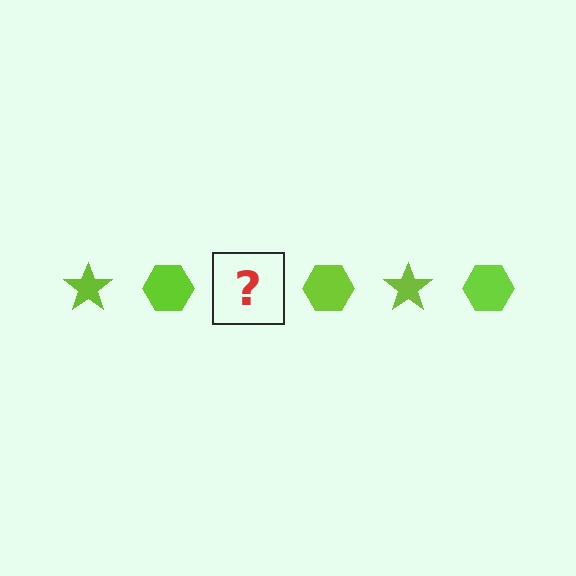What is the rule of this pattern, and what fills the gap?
The rule is that the pattern cycles through star, hexagon shapes in lime. The gap should be filled with a lime star.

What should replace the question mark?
The question mark should be replaced with a lime star.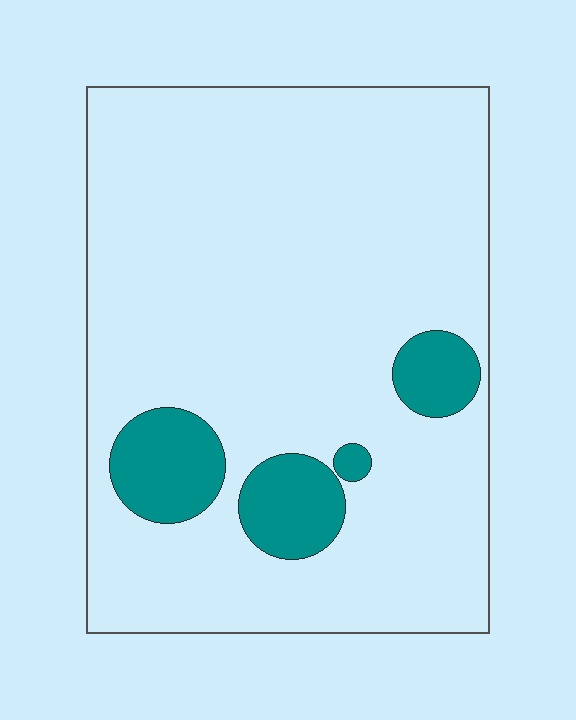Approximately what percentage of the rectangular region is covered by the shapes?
Approximately 10%.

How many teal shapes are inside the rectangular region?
4.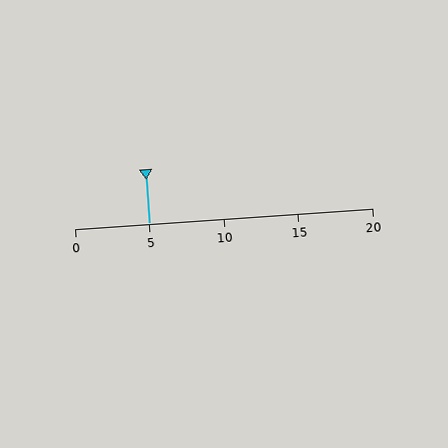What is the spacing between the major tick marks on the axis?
The major ticks are spaced 5 apart.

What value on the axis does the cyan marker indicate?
The marker indicates approximately 5.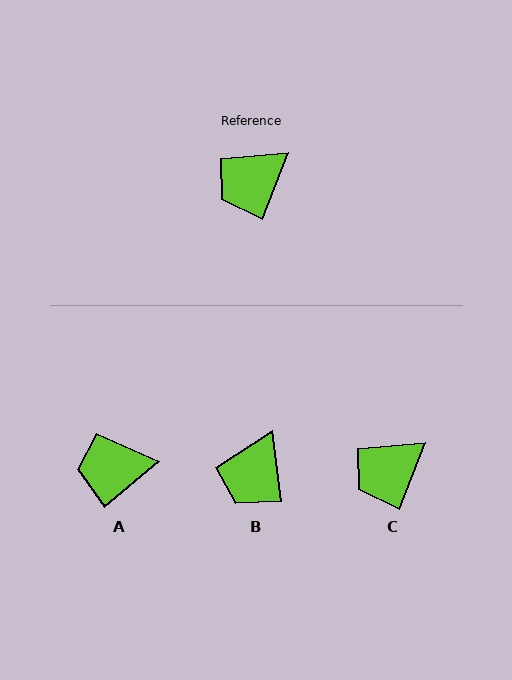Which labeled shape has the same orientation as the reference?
C.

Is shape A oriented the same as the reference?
No, it is off by about 29 degrees.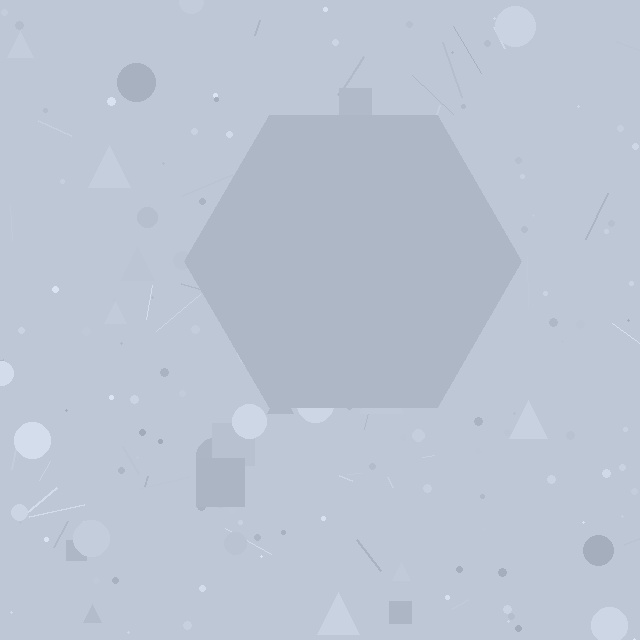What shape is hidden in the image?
A hexagon is hidden in the image.